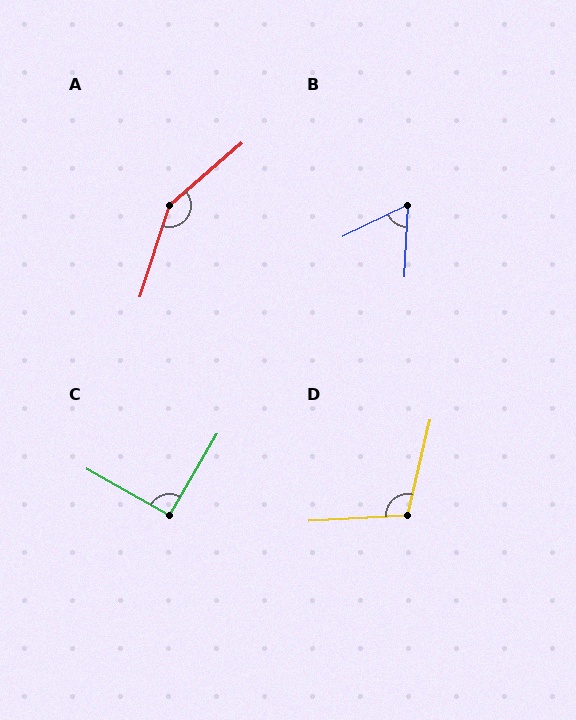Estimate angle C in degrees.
Approximately 91 degrees.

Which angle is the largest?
A, at approximately 149 degrees.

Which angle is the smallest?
B, at approximately 61 degrees.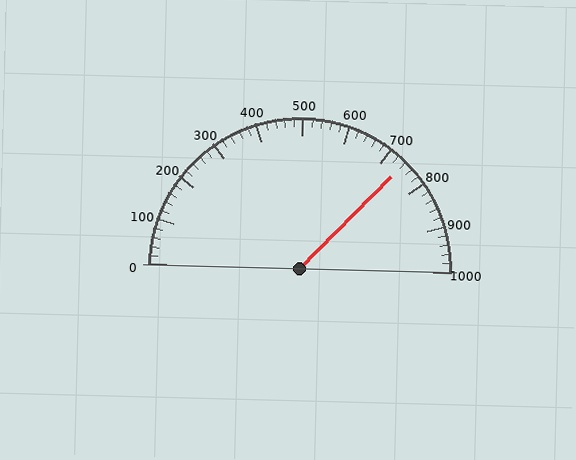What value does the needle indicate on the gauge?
The needle indicates approximately 740.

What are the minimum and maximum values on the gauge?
The gauge ranges from 0 to 1000.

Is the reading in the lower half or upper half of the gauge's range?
The reading is in the upper half of the range (0 to 1000).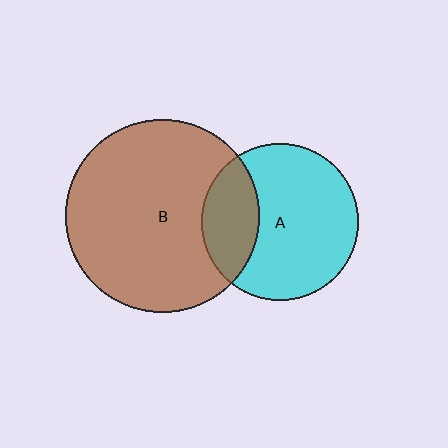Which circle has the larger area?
Circle B (brown).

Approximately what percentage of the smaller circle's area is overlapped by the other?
Approximately 25%.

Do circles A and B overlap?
Yes.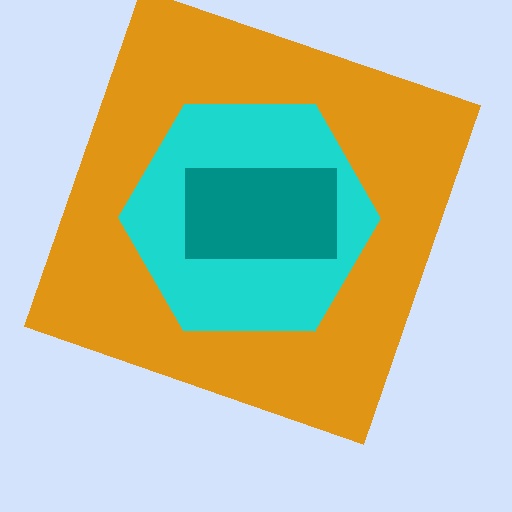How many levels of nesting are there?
3.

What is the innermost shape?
The teal rectangle.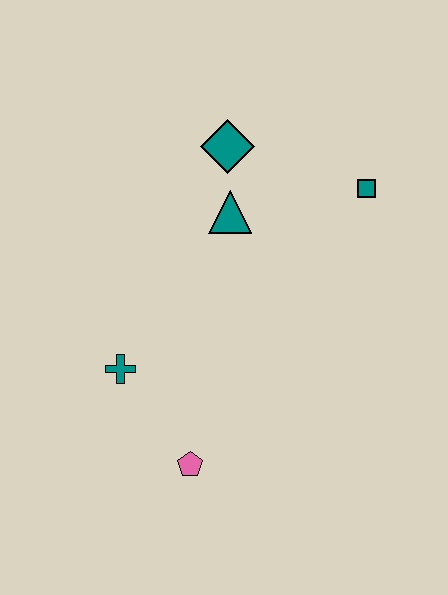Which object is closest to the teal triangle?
The teal diamond is closest to the teal triangle.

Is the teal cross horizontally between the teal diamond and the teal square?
No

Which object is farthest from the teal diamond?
The pink pentagon is farthest from the teal diamond.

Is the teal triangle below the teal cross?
No